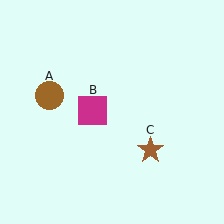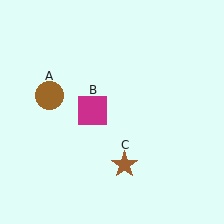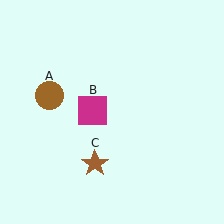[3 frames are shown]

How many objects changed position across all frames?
1 object changed position: brown star (object C).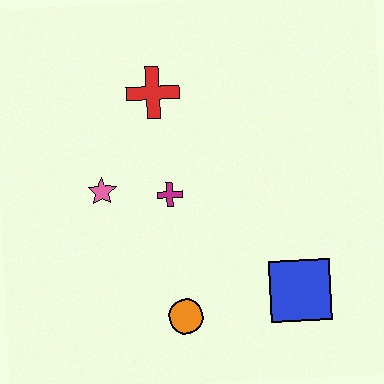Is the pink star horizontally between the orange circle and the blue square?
No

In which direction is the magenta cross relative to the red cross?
The magenta cross is below the red cross.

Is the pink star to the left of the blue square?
Yes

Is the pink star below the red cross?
Yes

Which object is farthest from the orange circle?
The red cross is farthest from the orange circle.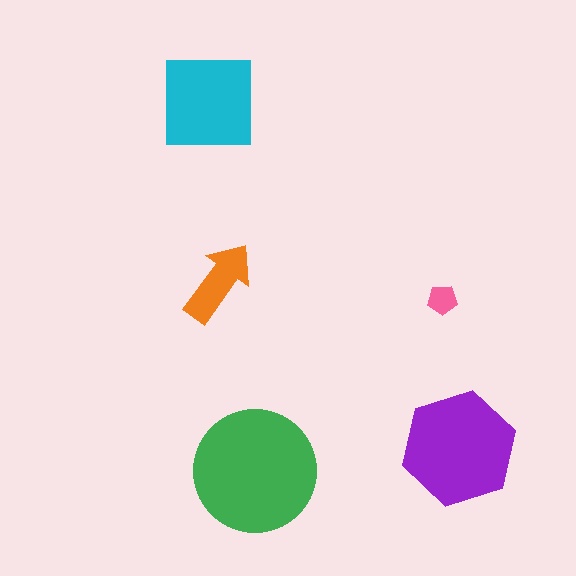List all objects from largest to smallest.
The green circle, the purple hexagon, the cyan square, the orange arrow, the pink pentagon.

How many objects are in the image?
There are 5 objects in the image.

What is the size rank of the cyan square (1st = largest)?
3rd.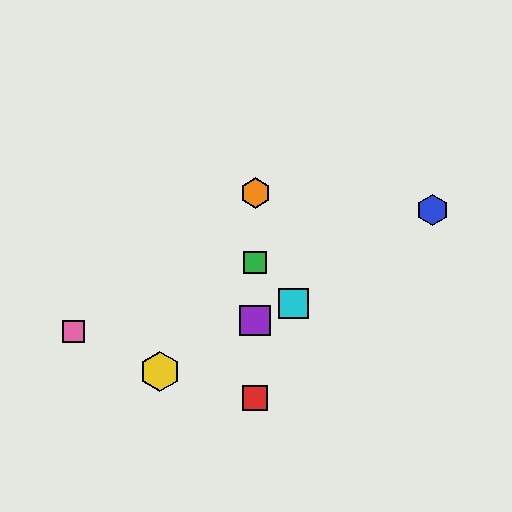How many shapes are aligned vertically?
4 shapes (the red square, the green square, the purple square, the orange hexagon) are aligned vertically.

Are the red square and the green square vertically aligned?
Yes, both are at x≈255.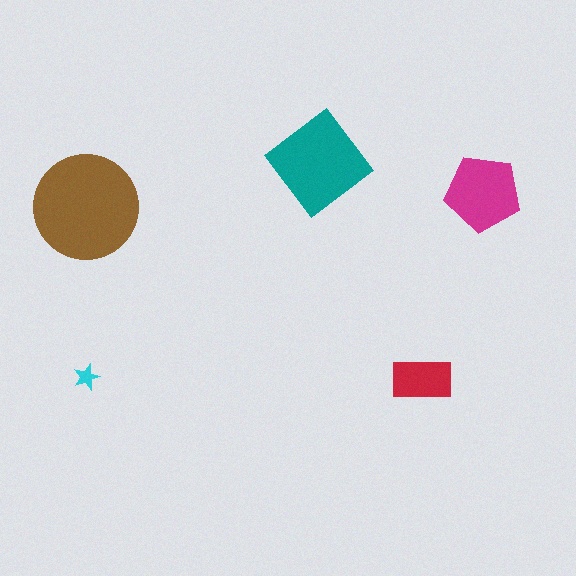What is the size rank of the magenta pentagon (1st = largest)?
3rd.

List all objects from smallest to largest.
The cyan star, the red rectangle, the magenta pentagon, the teal diamond, the brown circle.